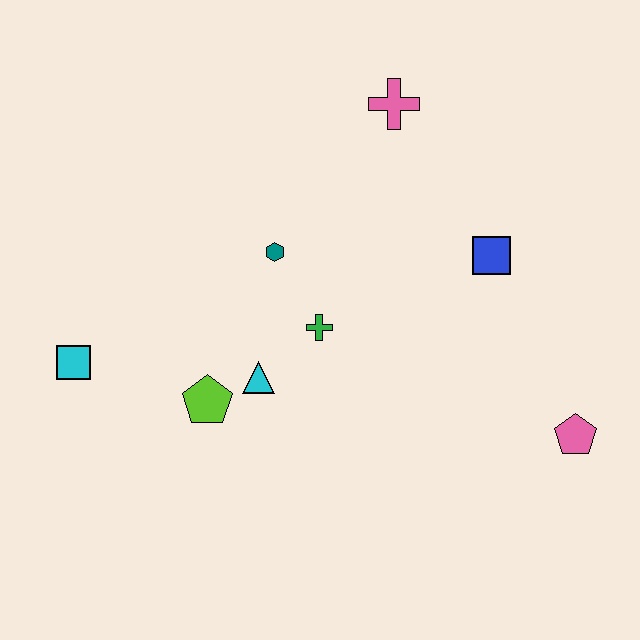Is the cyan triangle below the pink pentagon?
No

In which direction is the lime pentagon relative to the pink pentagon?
The lime pentagon is to the left of the pink pentagon.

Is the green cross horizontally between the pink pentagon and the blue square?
No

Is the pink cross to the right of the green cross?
Yes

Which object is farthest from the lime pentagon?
The pink pentagon is farthest from the lime pentagon.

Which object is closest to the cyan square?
The lime pentagon is closest to the cyan square.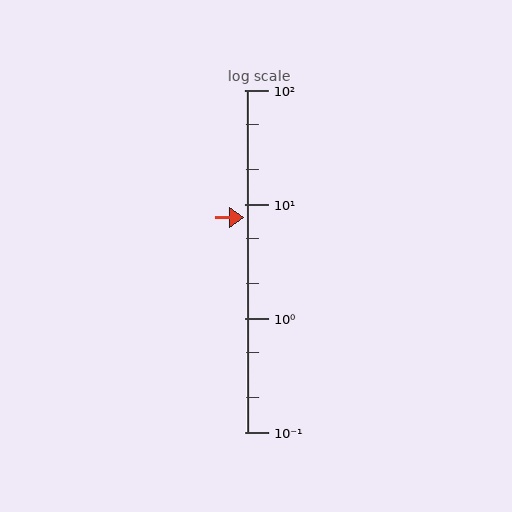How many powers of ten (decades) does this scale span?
The scale spans 3 decades, from 0.1 to 100.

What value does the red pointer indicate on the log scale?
The pointer indicates approximately 7.6.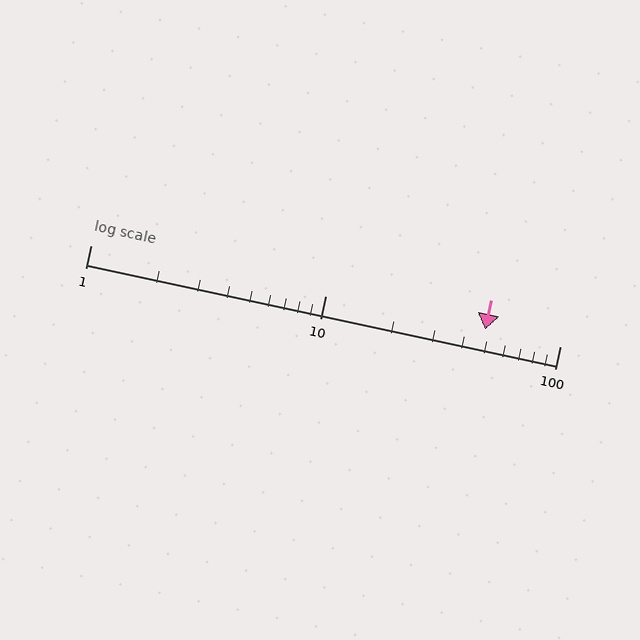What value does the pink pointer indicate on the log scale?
The pointer indicates approximately 48.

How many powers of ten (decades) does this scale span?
The scale spans 2 decades, from 1 to 100.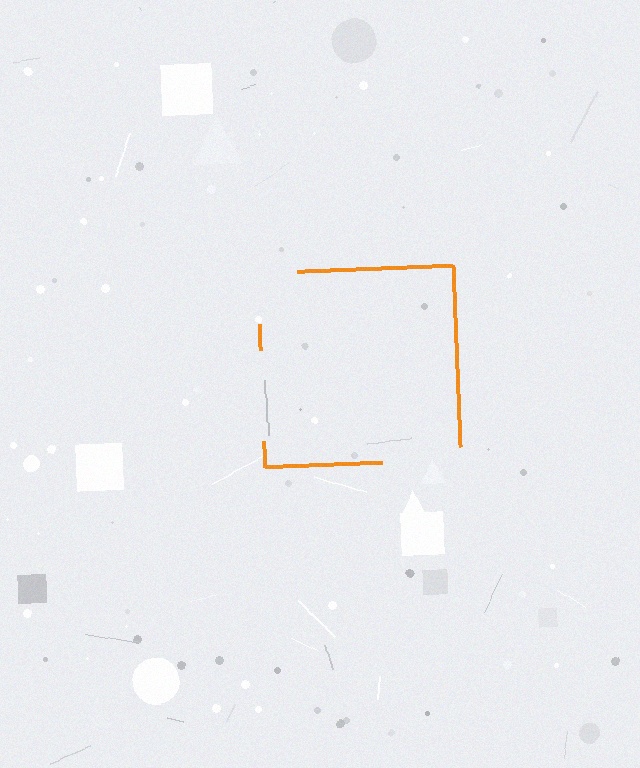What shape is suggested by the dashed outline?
The dashed outline suggests a square.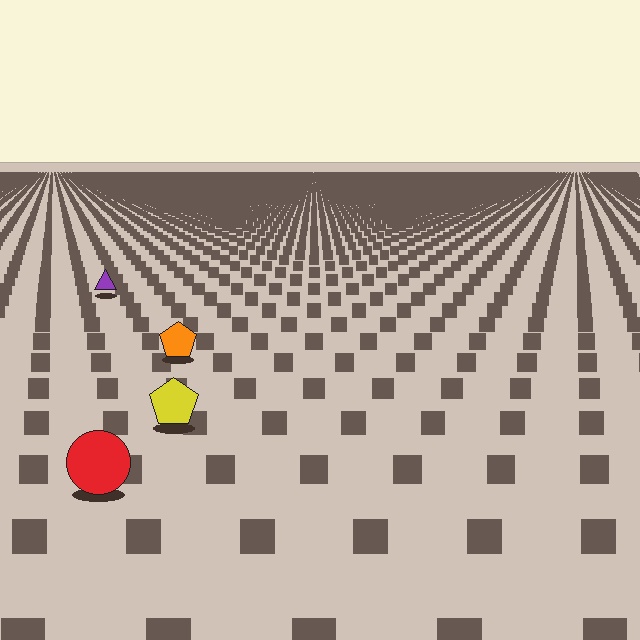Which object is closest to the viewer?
The red circle is closest. The texture marks near it are larger and more spread out.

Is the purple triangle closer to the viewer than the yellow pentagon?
No. The yellow pentagon is closer — you can tell from the texture gradient: the ground texture is coarser near it.